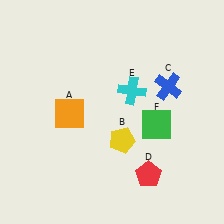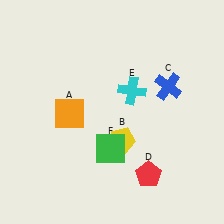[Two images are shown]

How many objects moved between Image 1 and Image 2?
1 object moved between the two images.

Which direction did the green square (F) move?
The green square (F) moved left.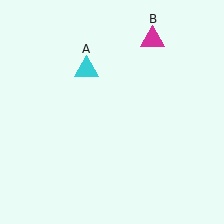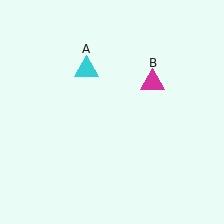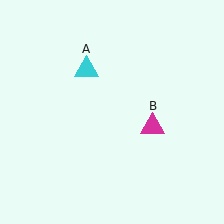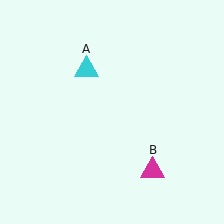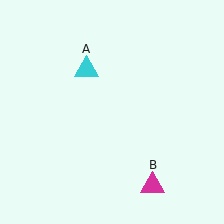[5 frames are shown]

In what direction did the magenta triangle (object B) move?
The magenta triangle (object B) moved down.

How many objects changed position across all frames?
1 object changed position: magenta triangle (object B).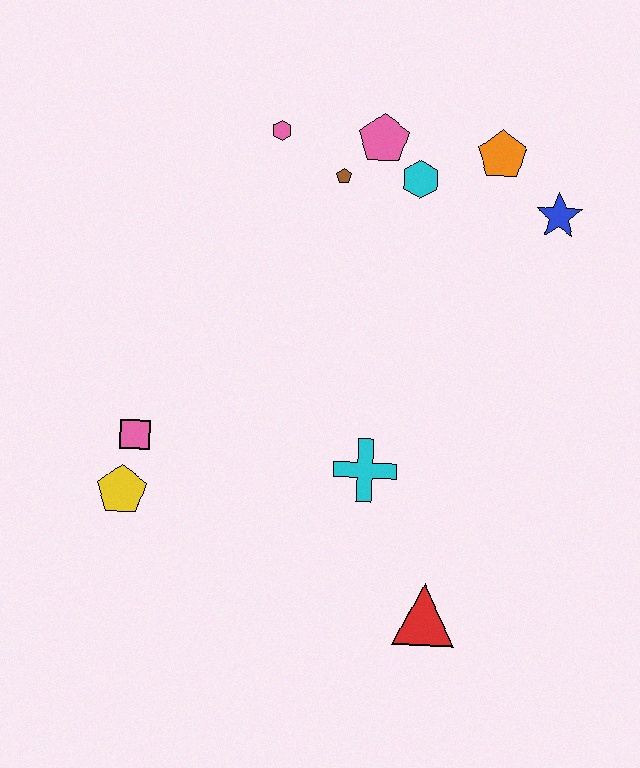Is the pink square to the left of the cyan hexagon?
Yes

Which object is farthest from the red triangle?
The pink hexagon is farthest from the red triangle.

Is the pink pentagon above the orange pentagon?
Yes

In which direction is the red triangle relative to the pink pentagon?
The red triangle is below the pink pentagon.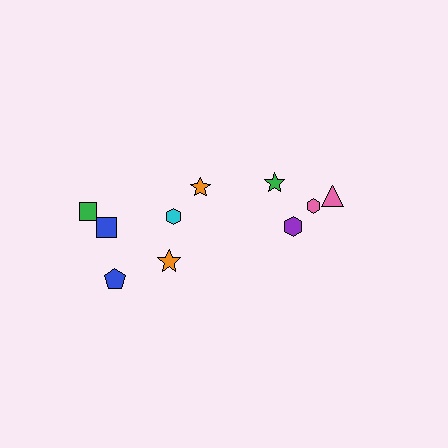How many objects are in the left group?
There are 6 objects.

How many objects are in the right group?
There are 4 objects.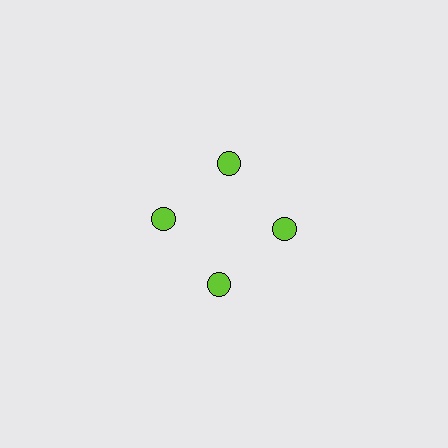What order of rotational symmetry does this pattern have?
This pattern has 4-fold rotational symmetry.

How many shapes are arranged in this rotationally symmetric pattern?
There are 4 shapes, arranged in 4 groups of 1.